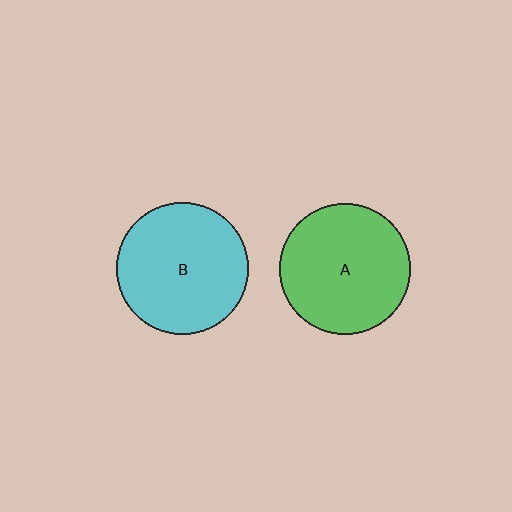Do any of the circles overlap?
No, none of the circles overlap.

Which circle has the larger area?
Circle B (cyan).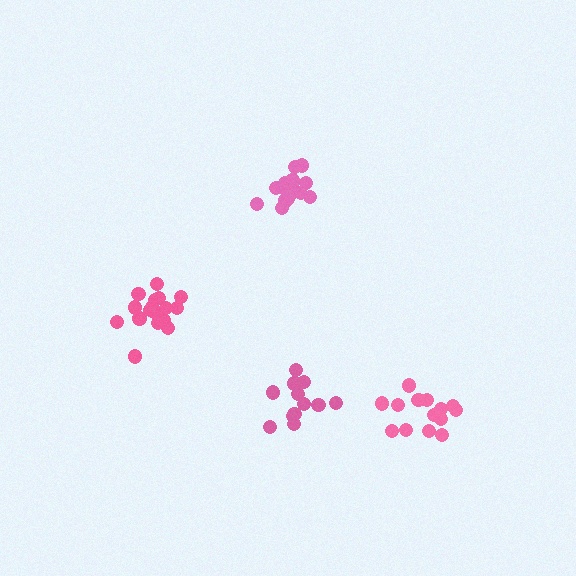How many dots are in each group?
Group 1: 14 dots, Group 2: 18 dots, Group 3: 16 dots, Group 4: 12 dots (60 total).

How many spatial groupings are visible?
There are 4 spatial groupings.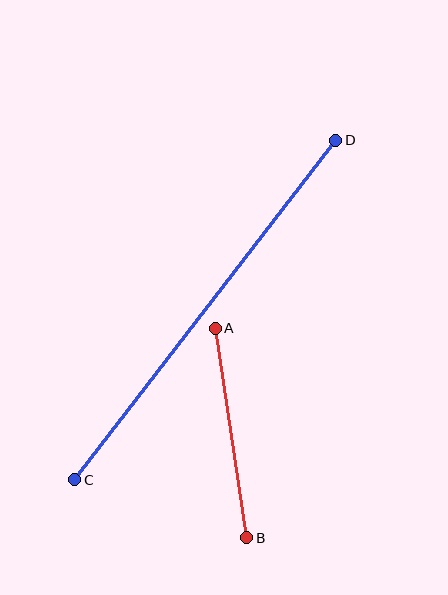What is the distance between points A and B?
The distance is approximately 212 pixels.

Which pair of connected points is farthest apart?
Points C and D are farthest apart.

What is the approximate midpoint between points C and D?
The midpoint is at approximately (205, 310) pixels.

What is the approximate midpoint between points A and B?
The midpoint is at approximately (231, 433) pixels.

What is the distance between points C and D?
The distance is approximately 429 pixels.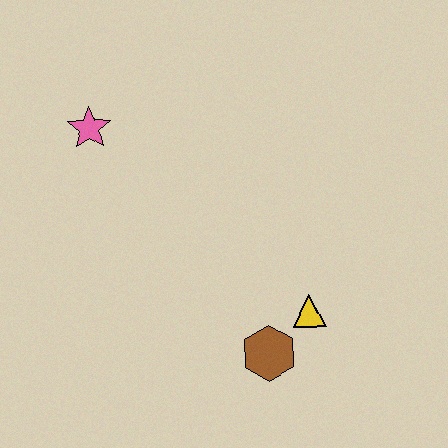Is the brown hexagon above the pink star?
No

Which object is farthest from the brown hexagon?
The pink star is farthest from the brown hexagon.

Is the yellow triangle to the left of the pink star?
No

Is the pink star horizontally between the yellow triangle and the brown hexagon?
No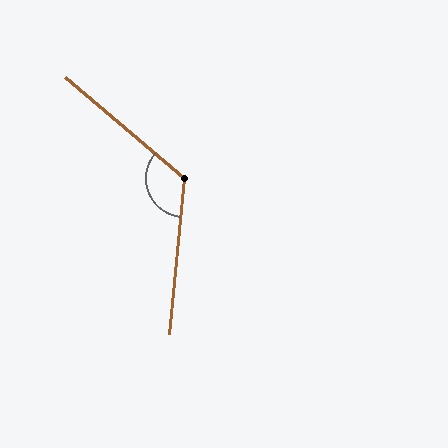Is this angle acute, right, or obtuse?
It is obtuse.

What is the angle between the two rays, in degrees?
Approximately 125 degrees.